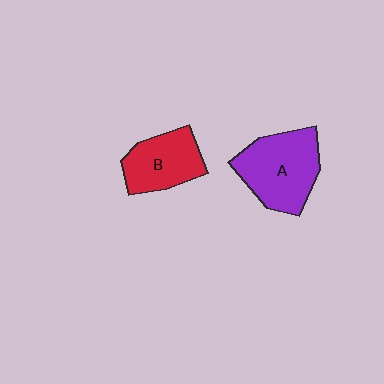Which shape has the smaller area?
Shape B (red).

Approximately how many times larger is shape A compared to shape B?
Approximately 1.3 times.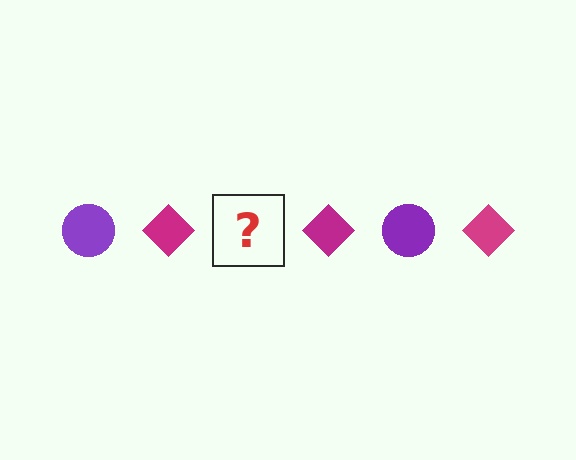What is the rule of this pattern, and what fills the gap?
The rule is that the pattern alternates between purple circle and magenta diamond. The gap should be filled with a purple circle.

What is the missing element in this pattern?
The missing element is a purple circle.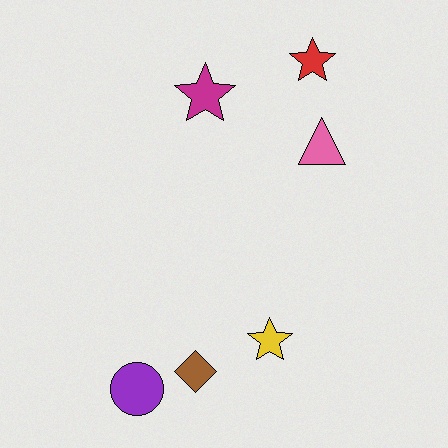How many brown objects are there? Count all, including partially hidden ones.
There is 1 brown object.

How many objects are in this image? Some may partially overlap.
There are 6 objects.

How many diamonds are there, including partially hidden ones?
There is 1 diamond.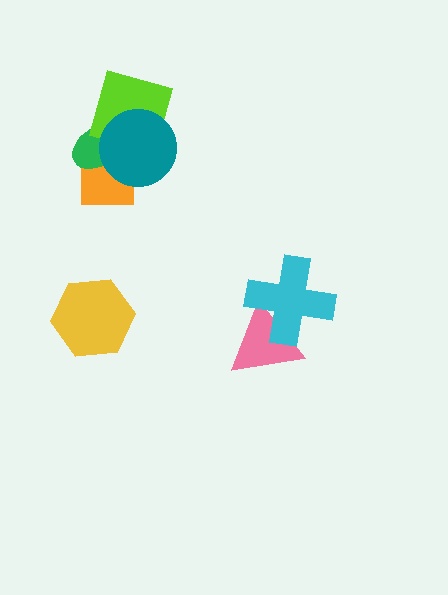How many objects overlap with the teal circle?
3 objects overlap with the teal circle.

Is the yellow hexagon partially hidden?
No, no other shape covers it.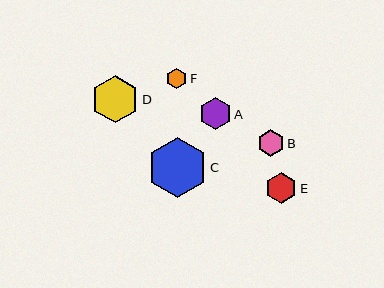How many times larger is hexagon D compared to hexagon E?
Hexagon D is approximately 1.5 times the size of hexagon E.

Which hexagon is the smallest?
Hexagon F is the smallest with a size of approximately 21 pixels.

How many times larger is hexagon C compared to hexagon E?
Hexagon C is approximately 1.9 times the size of hexagon E.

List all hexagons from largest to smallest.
From largest to smallest: C, D, A, E, B, F.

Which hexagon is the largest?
Hexagon C is the largest with a size of approximately 60 pixels.